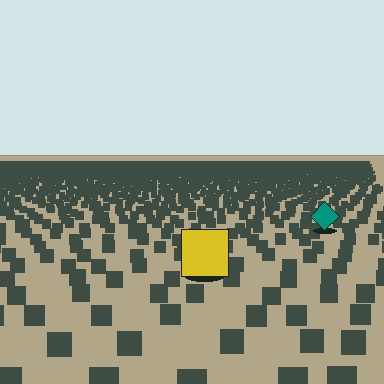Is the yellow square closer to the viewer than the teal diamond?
Yes. The yellow square is closer — you can tell from the texture gradient: the ground texture is coarser near it.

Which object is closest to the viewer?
The yellow square is closest. The texture marks near it are larger and more spread out.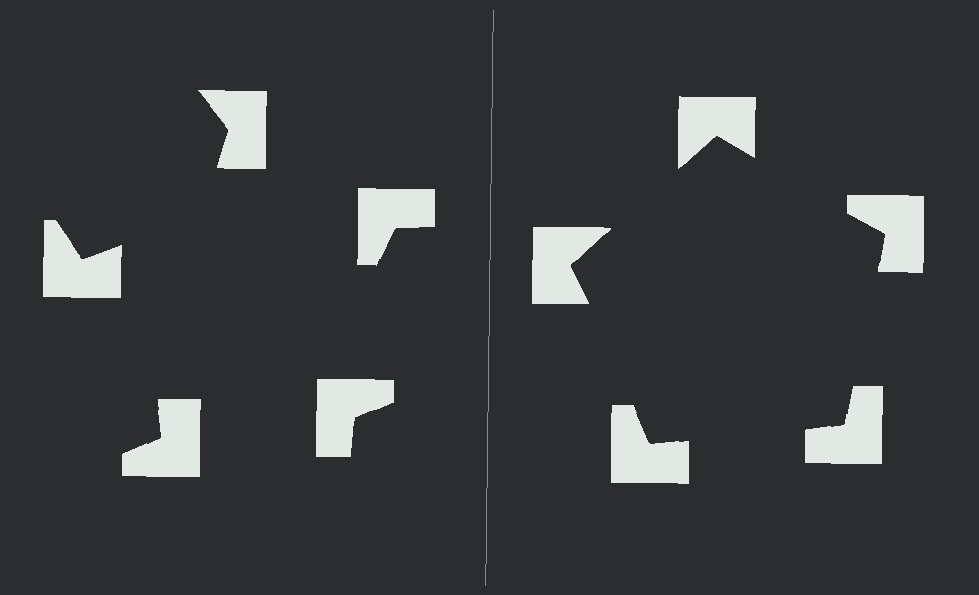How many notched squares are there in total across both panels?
10 — 5 on each side.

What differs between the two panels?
The notched squares are positioned identically on both sides; only the wedge orientations differ. On the right they align to a pentagon; on the left they are misaligned.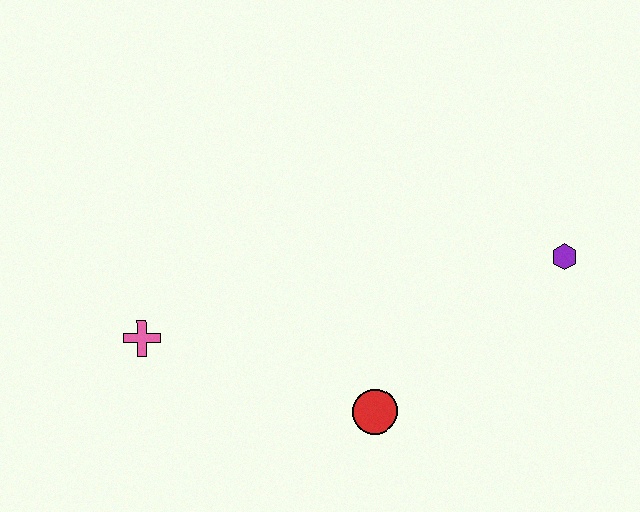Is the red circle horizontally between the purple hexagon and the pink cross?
Yes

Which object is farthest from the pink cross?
The purple hexagon is farthest from the pink cross.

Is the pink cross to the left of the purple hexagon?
Yes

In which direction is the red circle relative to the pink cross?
The red circle is to the right of the pink cross.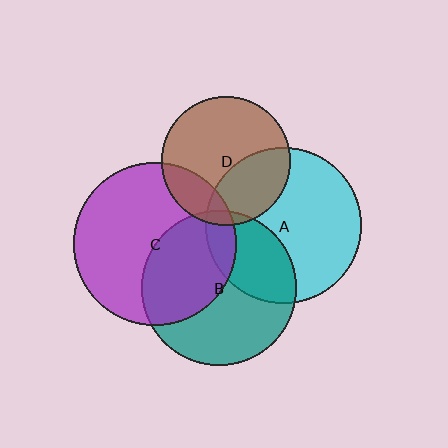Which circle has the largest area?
Circle C (purple).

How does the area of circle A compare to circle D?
Approximately 1.5 times.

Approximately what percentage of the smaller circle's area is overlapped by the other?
Approximately 5%.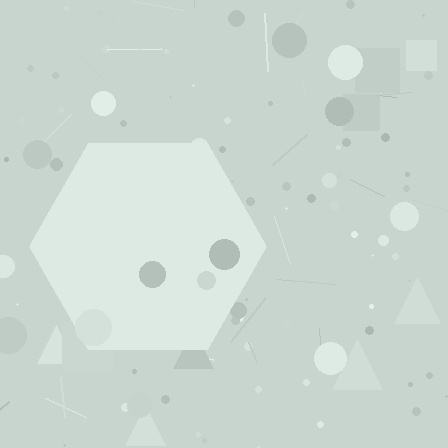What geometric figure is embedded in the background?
A hexagon is embedded in the background.